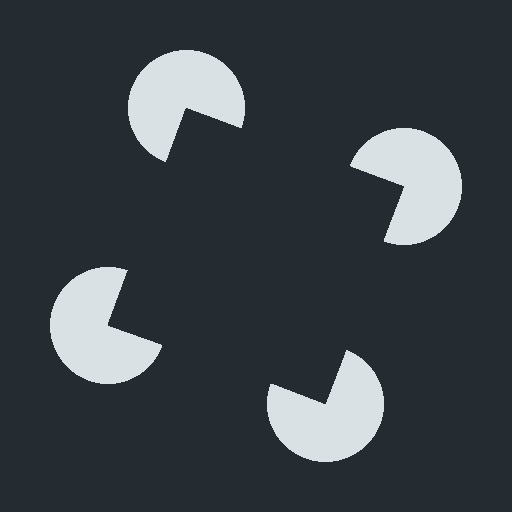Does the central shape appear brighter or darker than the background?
It typically appears slightly darker than the background, even though no actual brightness change is drawn.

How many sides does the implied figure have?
4 sides.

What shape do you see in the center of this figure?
An illusory square — its edges are inferred from the aligned wedge cuts in the pac-man discs, not physically drawn.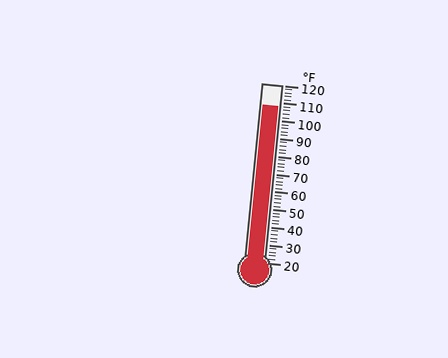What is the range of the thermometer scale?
The thermometer scale ranges from 20°F to 120°F.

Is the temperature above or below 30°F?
The temperature is above 30°F.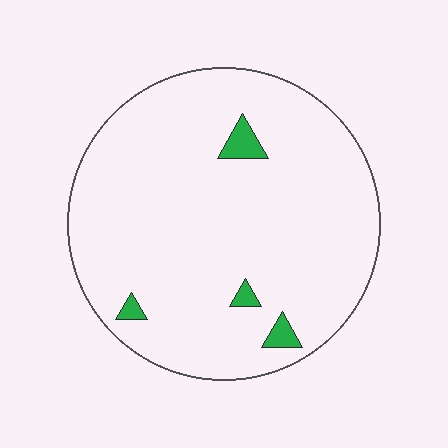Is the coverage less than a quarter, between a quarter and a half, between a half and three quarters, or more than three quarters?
Less than a quarter.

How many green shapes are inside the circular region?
4.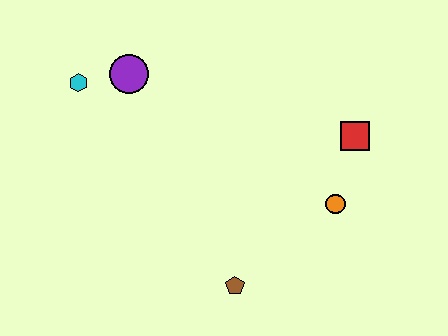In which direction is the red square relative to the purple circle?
The red square is to the right of the purple circle.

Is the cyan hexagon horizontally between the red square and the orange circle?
No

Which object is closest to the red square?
The orange circle is closest to the red square.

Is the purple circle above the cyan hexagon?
Yes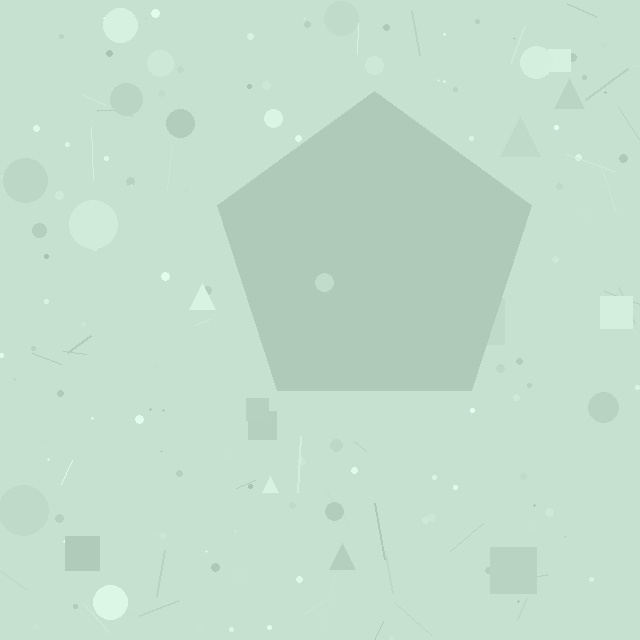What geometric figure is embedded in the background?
A pentagon is embedded in the background.